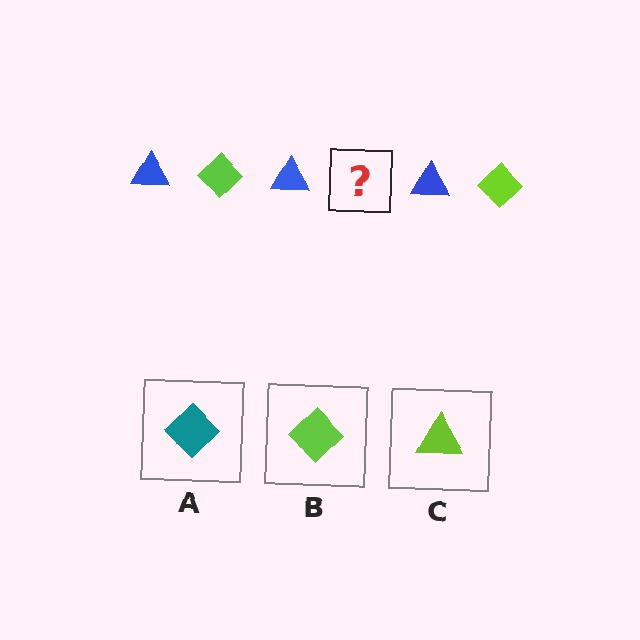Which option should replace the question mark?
Option B.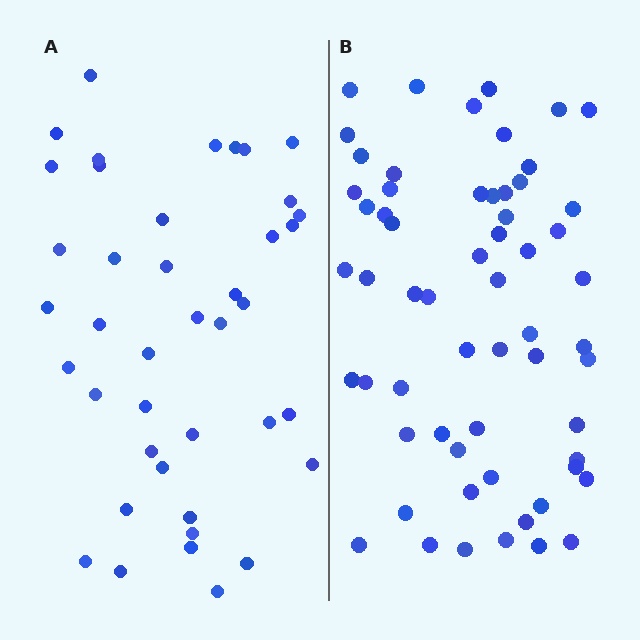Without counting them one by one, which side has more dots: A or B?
Region B (the right region) has more dots.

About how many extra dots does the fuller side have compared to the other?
Region B has approximately 20 more dots than region A.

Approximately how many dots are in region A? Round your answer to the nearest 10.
About 40 dots. (The exact count is 41, which rounds to 40.)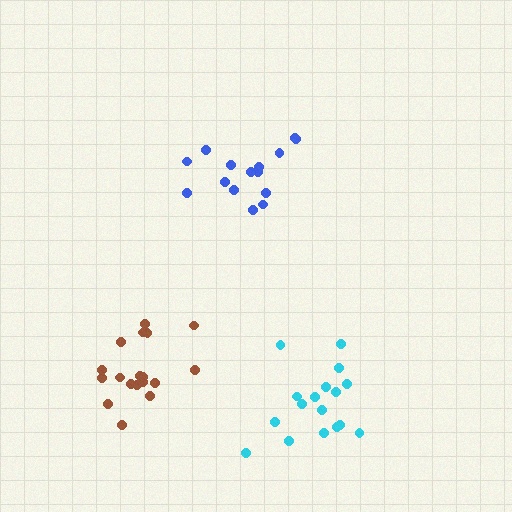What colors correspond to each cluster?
The clusters are colored: blue, cyan, brown.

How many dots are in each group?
Group 1: 15 dots, Group 2: 17 dots, Group 3: 18 dots (50 total).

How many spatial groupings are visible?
There are 3 spatial groupings.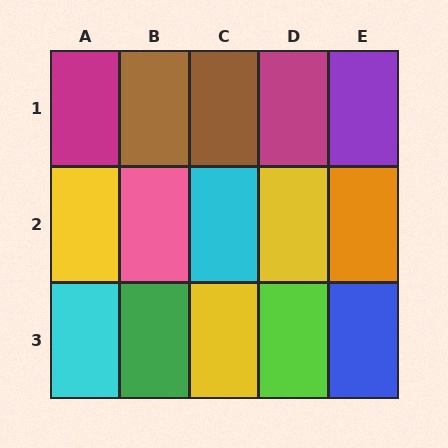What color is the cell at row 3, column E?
Blue.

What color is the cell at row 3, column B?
Green.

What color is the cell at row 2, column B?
Pink.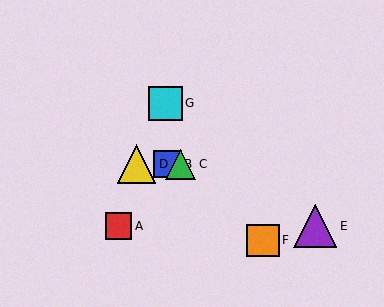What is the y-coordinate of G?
Object G is at y≈103.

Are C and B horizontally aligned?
Yes, both are at y≈164.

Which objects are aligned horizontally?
Objects B, C, D are aligned horizontally.